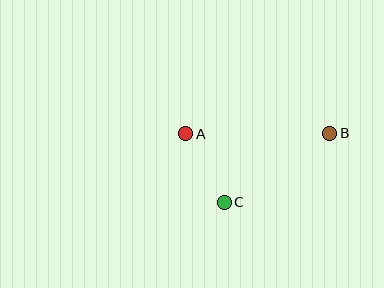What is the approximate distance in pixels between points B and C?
The distance between B and C is approximately 126 pixels.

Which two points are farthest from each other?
Points A and B are farthest from each other.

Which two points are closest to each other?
Points A and C are closest to each other.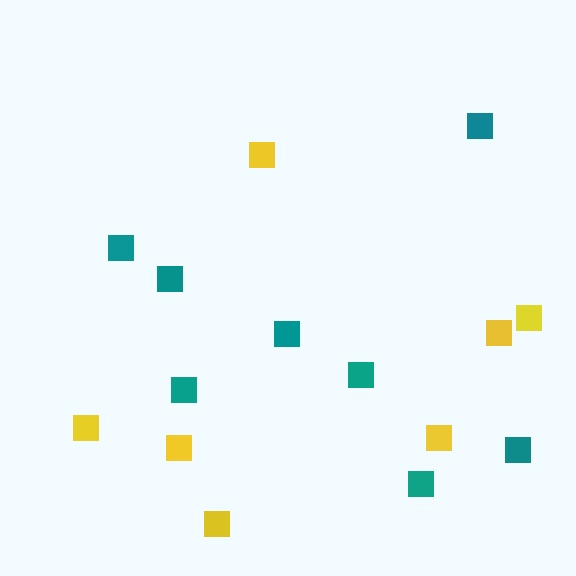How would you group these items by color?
There are 2 groups: one group of yellow squares (7) and one group of teal squares (8).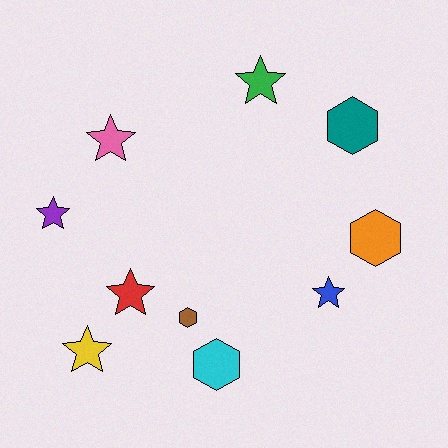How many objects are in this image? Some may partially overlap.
There are 10 objects.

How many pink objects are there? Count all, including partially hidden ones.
There is 1 pink object.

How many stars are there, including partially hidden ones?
There are 6 stars.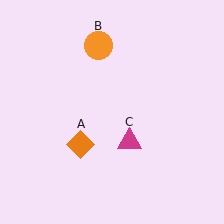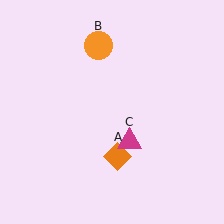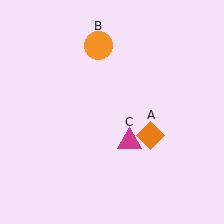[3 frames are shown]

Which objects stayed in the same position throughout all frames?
Orange circle (object B) and magenta triangle (object C) remained stationary.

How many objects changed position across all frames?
1 object changed position: orange diamond (object A).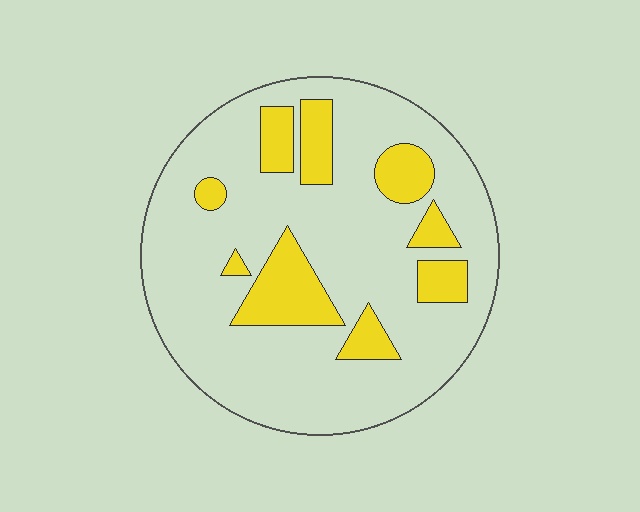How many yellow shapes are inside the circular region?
9.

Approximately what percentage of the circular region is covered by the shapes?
Approximately 20%.